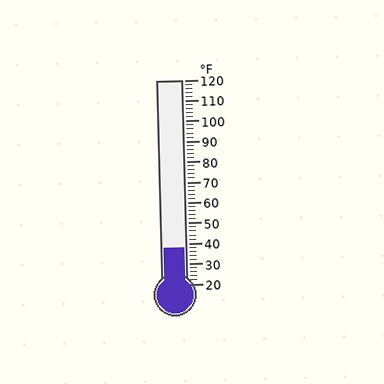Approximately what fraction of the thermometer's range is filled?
The thermometer is filled to approximately 20% of its range.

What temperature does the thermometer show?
The thermometer shows approximately 38°F.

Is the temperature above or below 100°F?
The temperature is below 100°F.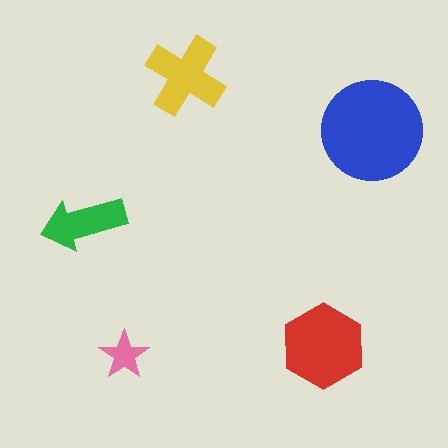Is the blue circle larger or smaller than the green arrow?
Larger.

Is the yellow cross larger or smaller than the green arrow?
Larger.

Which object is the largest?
The blue circle.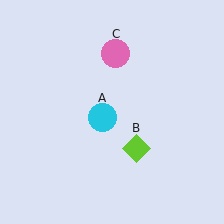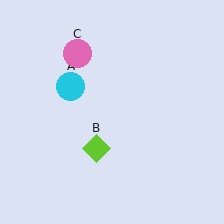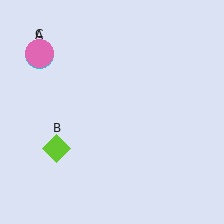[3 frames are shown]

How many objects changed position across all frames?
3 objects changed position: cyan circle (object A), lime diamond (object B), pink circle (object C).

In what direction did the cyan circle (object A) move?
The cyan circle (object A) moved up and to the left.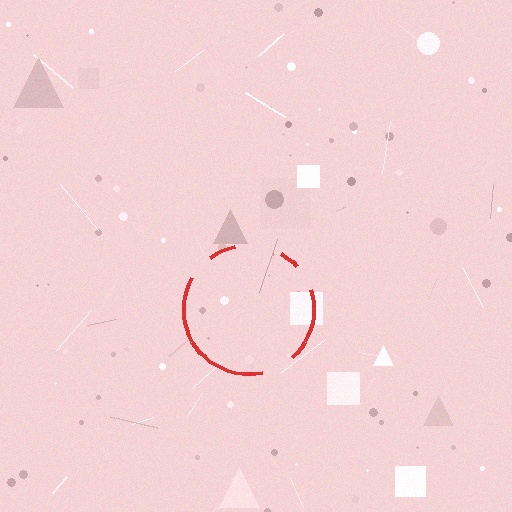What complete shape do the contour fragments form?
The contour fragments form a circle.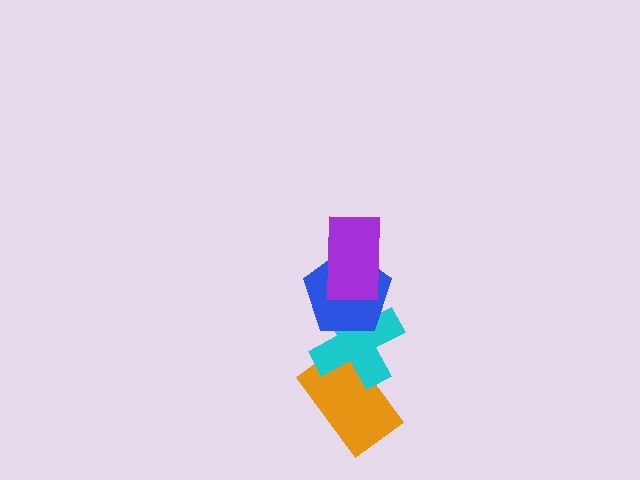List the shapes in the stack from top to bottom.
From top to bottom: the purple rectangle, the blue pentagon, the cyan cross, the orange rectangle.